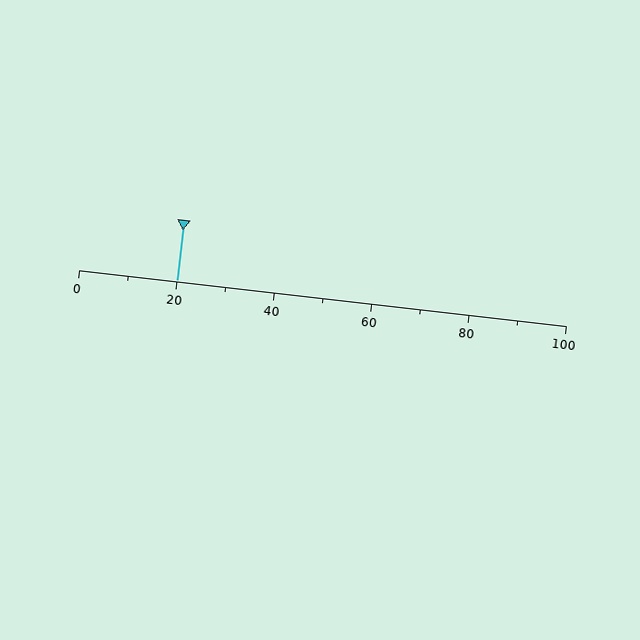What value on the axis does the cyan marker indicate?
The marker indicates approximately 20.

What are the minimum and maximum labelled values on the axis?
The axis runs from 0 to 100.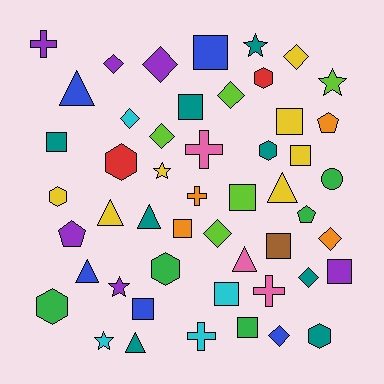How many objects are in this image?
There are 50 objects.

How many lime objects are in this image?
There are 5 lime objects.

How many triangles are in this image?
There are 7 triangles.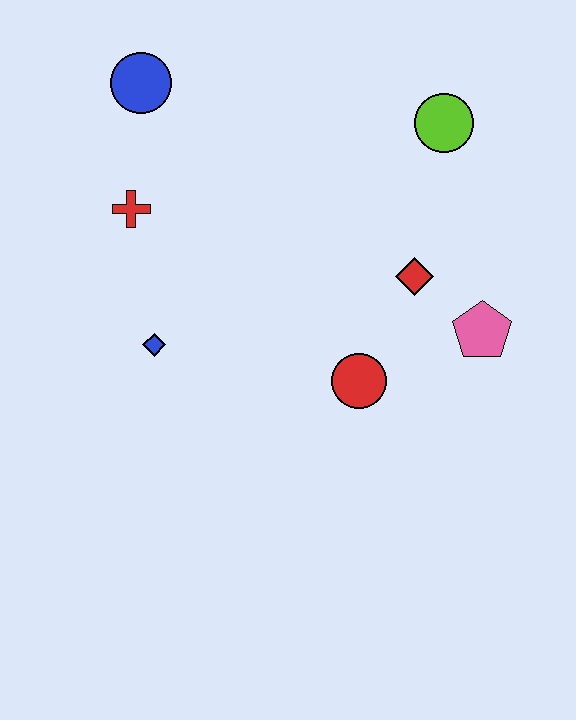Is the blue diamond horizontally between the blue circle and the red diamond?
Yes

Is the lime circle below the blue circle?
Yes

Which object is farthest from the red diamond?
The blue circle is farthest from the red diamond.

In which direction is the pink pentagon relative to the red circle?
The pink pentagon is to the right of the red circle.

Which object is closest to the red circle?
The red diamond is closest to the red circle.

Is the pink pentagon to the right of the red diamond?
Yes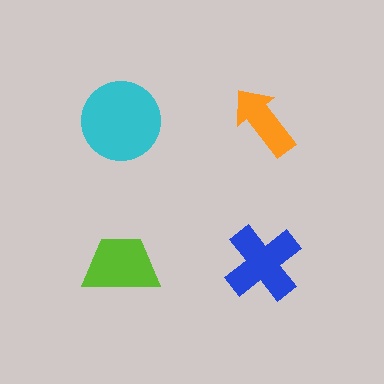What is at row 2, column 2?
A blue cross.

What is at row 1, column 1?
A cyan circle.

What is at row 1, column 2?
An orange arrow.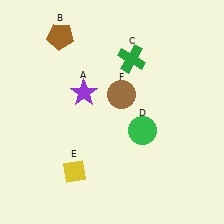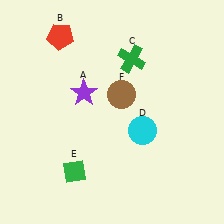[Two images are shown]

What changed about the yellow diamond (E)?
In Image 1, E is yellow. In Image 2, it changed to green.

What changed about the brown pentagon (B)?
In Image 1, B is brown. In Image 2, it changed to red.